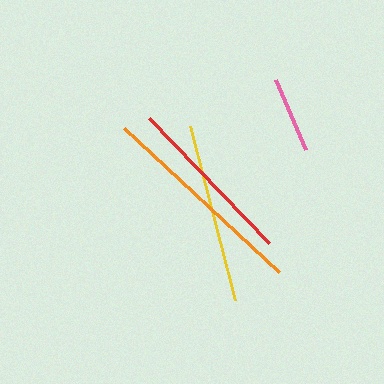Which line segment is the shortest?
The pink line is the shortest at approximately 76 pixels.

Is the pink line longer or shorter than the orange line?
The orange line is longer than the pink line.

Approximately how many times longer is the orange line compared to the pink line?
The orange line is approximately 2.8 times the length of the pink line.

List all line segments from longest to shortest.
From longest to shortest: orange, yellow, red, pink.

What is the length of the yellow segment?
The yellow segment is approximately 180 pixels long.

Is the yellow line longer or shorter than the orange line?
The orange line is longer than the yellow line.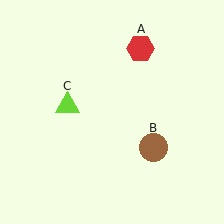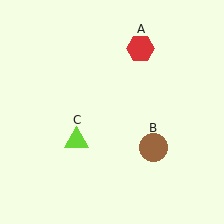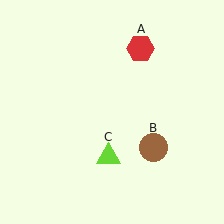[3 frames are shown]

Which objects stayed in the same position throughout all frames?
Red hexagon (object A) and brown circle (object B) remained stationary.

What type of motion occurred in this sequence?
The lime triangle (object C) rotated counterclockwise around the center of the scene.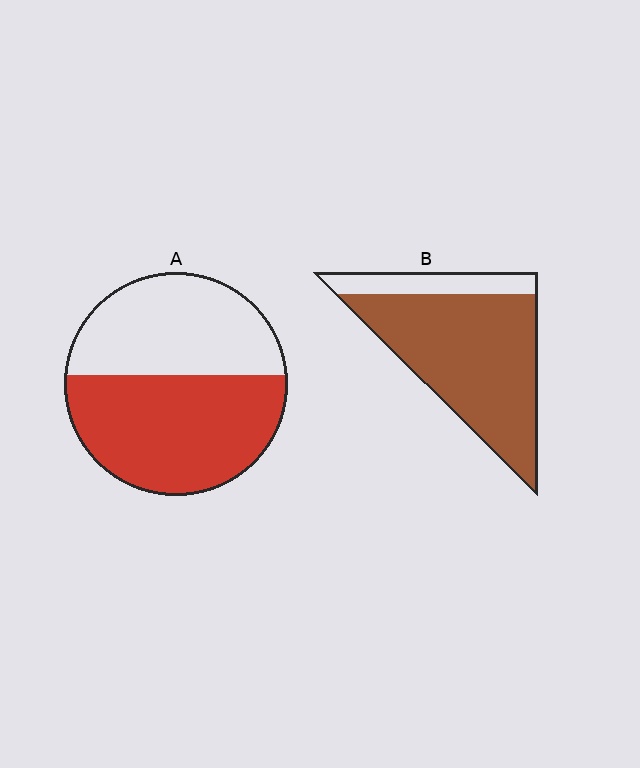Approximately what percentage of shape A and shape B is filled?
A is approximately 55% and B is approximately 80%.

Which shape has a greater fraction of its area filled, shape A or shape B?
Shape B.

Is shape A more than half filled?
Yes.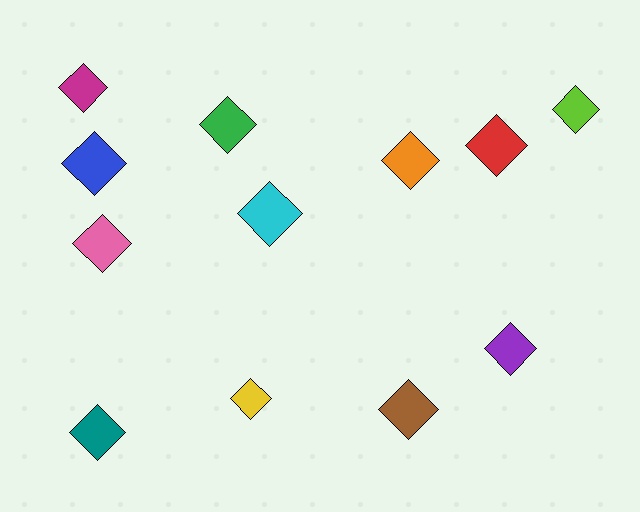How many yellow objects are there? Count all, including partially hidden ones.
There is 1 yellow object.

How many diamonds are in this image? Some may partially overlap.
There are 12 diamonds.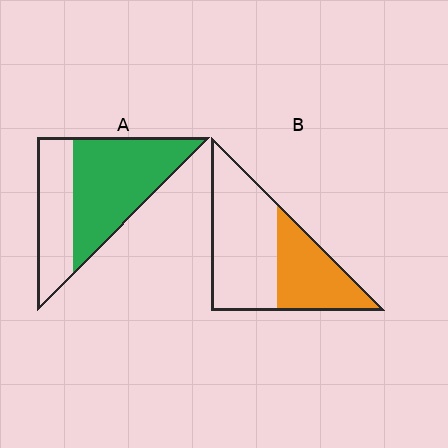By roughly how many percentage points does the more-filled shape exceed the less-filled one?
By roughly 25 percentage points (A over B).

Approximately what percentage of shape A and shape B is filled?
A is approximately 65% and B is approximately 40%.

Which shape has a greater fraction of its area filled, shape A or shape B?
Shape A.